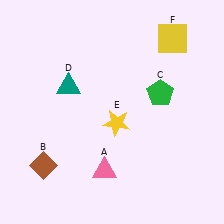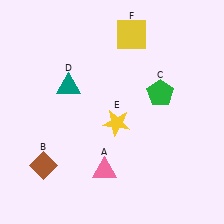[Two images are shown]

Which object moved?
The yellow square (F) moved left.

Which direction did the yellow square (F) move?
The yellow square (F) moved left.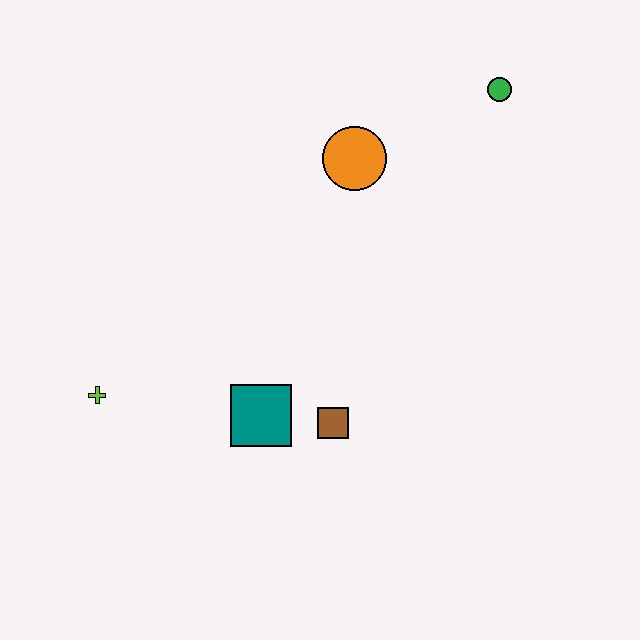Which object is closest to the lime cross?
The teal square is closest to the lime cross.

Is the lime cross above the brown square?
Yes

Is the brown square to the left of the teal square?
No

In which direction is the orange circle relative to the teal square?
The orange circle is above the teal square.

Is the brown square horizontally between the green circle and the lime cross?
Yes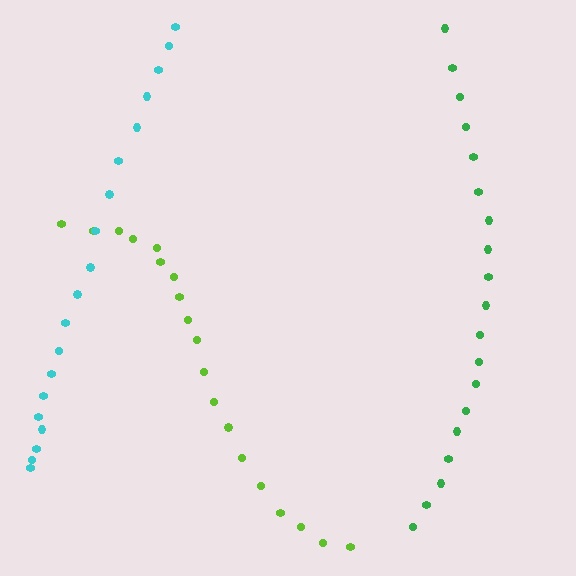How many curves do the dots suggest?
There are 3 distinct paths.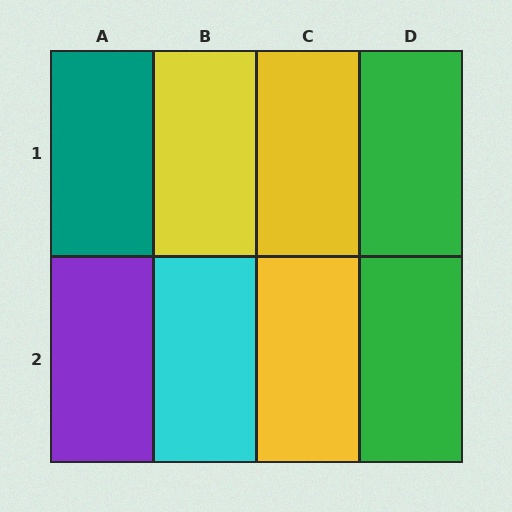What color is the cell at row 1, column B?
Yellow.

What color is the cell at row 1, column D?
Green.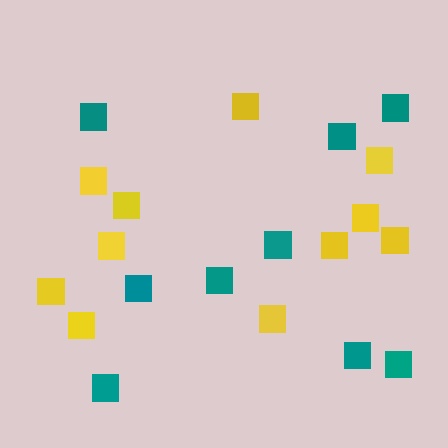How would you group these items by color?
There are 2 groups: one group of yellow squares (11) and one group of teal squares (9).